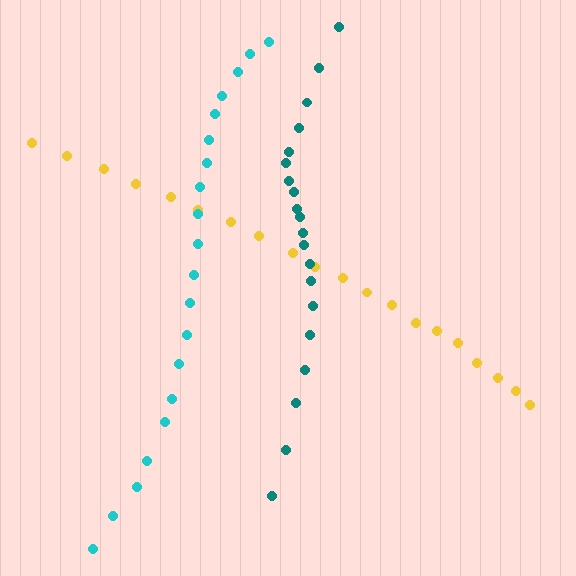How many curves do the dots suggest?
There are 3 distinct paths.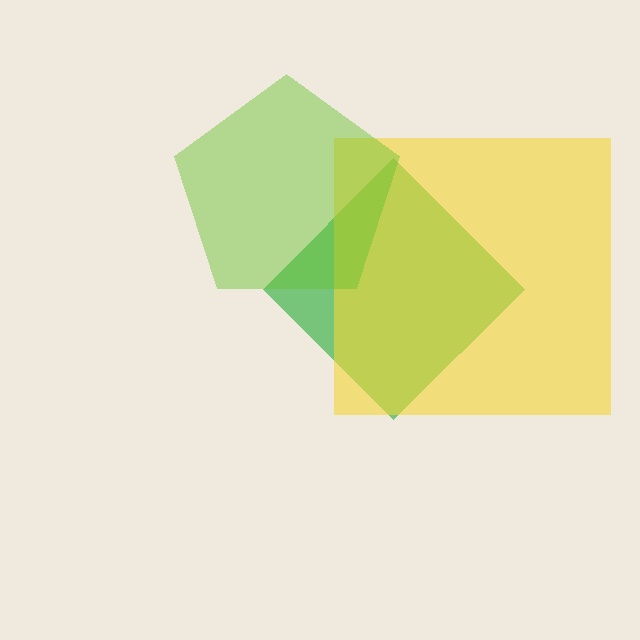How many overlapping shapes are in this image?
There are 3 overlapping shapes in the image.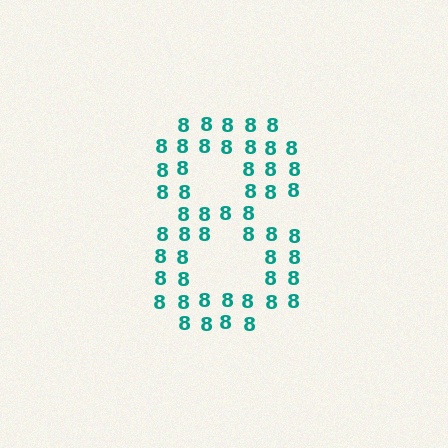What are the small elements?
The small elements are digit 8's.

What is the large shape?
The large shape is the digit 8.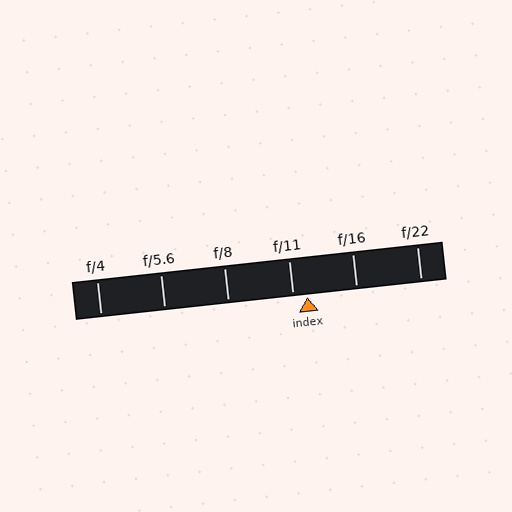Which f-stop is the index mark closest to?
The index mark is closest to f/11.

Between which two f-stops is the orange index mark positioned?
The index mark is between f/11 and f/16.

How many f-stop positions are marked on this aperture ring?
There are 6 f-stop positions marked.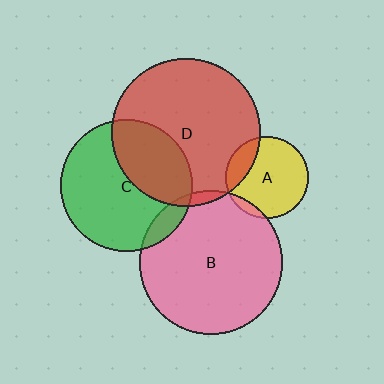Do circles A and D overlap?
Yes.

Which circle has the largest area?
Circle D (red).